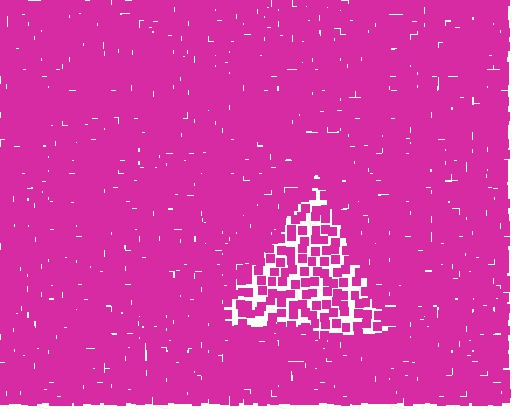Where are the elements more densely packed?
The elements are more densely packed outside the triangle boundary.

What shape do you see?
I see a triangle.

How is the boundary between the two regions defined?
The boundary is defined by a change in element density (approximately 2.3x ratio). All elements are the same color, size, and shape.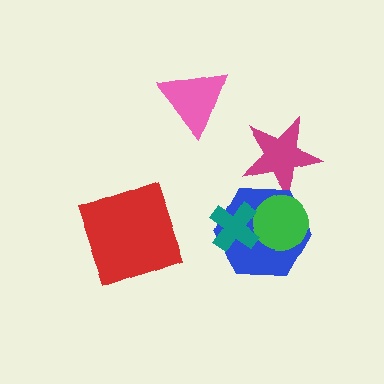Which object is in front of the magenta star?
The blue hexagon is in front of the magenta star.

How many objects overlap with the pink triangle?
0 objects overlap with the pink triangle.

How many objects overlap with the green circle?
2 objects overlap with the green circle.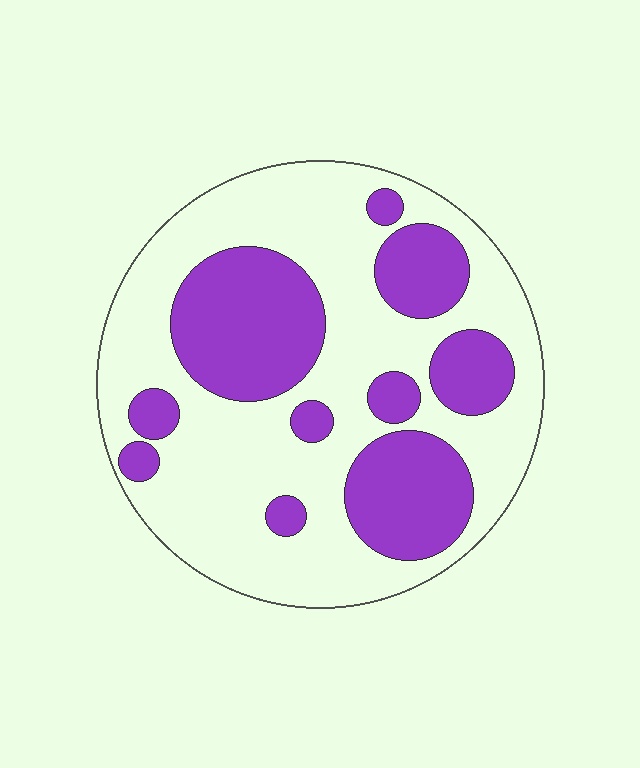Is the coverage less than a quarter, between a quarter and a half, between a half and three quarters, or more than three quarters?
Between a quarter and a half.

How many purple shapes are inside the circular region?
10.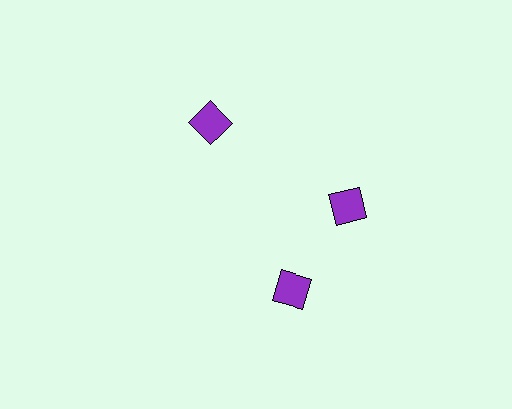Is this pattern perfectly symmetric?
No. The 3 purple diamonds are arranged in a ring, but one element near the 7 o'clock position is rotated out of alignment along the ring, breaking the 3-fold rotational symmetry.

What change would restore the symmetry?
The symmetry would be restored by rotating it back into even spacing with its neighbors so that all 3 diamonds sit at equal angles and equal distance from the center.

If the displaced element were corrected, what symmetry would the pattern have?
It would have 3-fold rotational symmetry — the pattern would map onto itself every 120 degrees.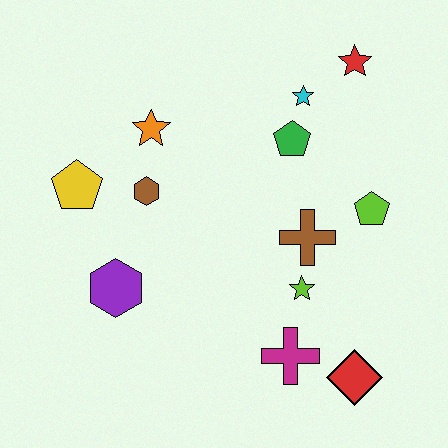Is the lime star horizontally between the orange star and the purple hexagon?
No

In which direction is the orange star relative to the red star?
The orange star is to the left of the red star.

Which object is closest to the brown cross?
The lime star is closest to the brown cross.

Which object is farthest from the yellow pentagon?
The red diamond is farthest from the yellow pentagon.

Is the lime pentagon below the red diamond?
No